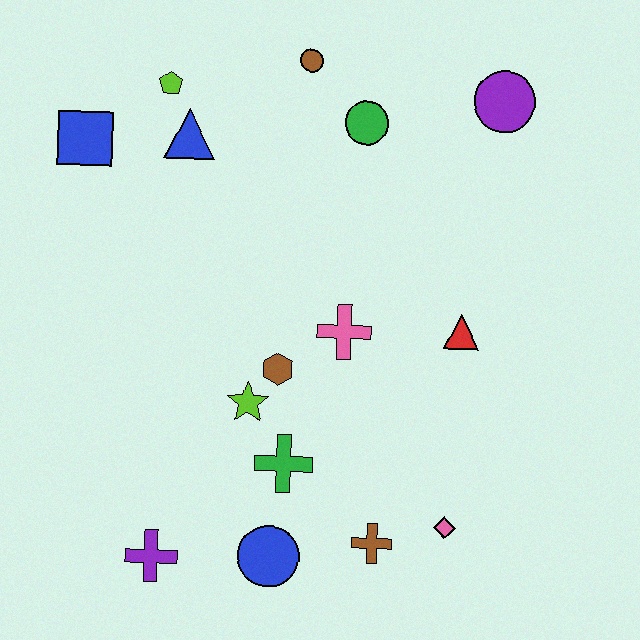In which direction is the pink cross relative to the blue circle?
The pink cross is above the blue circle.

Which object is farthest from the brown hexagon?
The purple circle is farthest from the brown hexagon.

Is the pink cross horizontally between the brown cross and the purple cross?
Yes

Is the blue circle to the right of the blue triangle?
Yes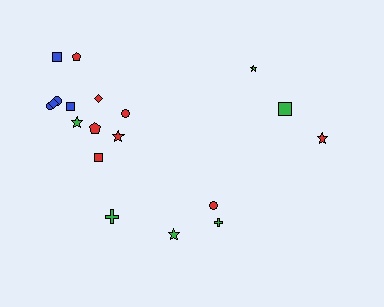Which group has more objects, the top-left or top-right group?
The top-left group.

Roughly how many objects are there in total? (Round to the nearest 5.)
Roughly 20 objects in total.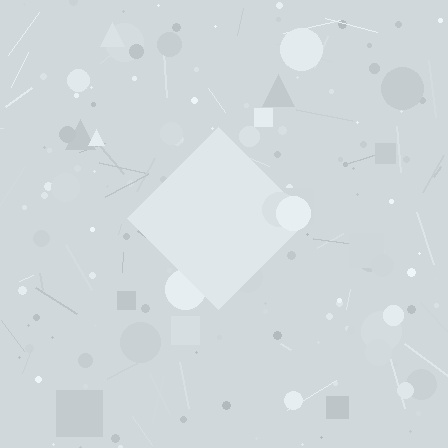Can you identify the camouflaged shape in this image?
The camouflaged shape is a diamond.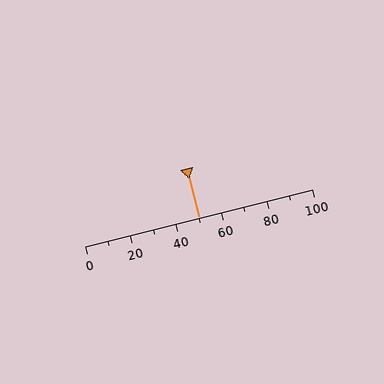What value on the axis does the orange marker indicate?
The marker indicates approximately 50.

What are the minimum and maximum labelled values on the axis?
The axis runs from 0 to 100.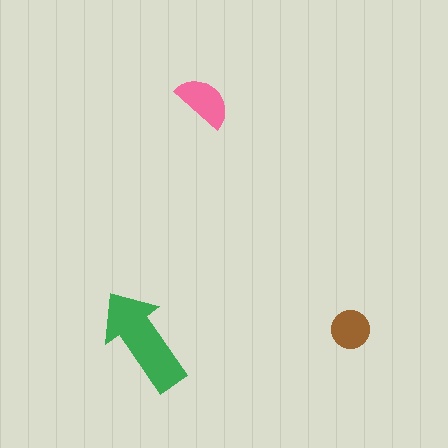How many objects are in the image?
There are 3 objects in the image.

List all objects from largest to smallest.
The green arrow, the pink semicircle, the brown circle.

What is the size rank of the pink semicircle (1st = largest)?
2nd.